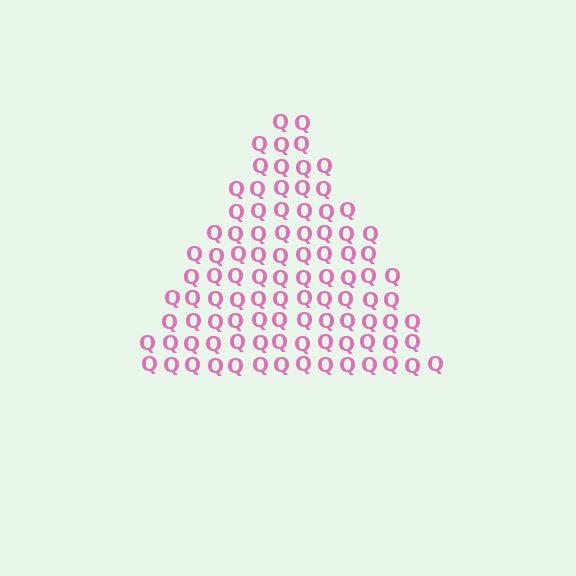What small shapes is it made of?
It is made of small letter Q's.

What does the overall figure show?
The overall figure shows a triangle.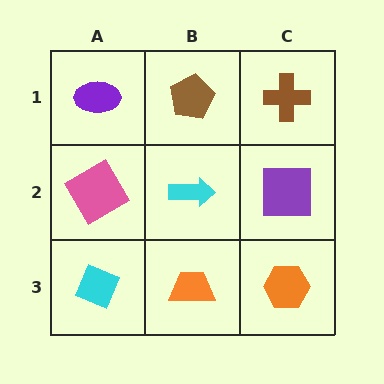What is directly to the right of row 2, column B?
A purple square.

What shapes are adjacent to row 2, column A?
A purple ellipse (row 1, column A), a cyan diamond (row 3, column A), a cyan arrow (row 2, column B).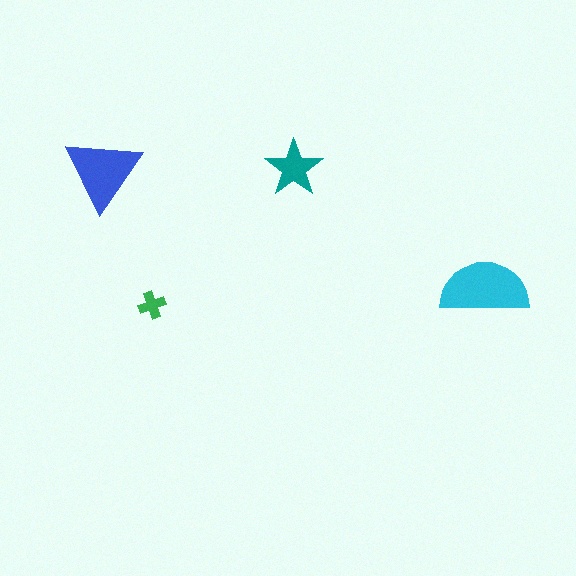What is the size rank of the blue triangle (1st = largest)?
2nd.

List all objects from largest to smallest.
The cyan semicircle, the blue triangle, the teal star, the green cross.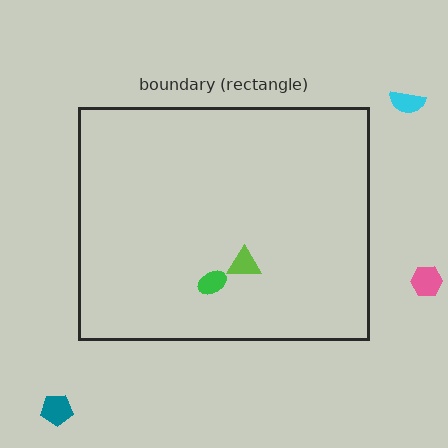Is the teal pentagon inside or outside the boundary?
Outside.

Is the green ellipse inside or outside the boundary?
Inside.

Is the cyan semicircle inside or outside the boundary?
Outside.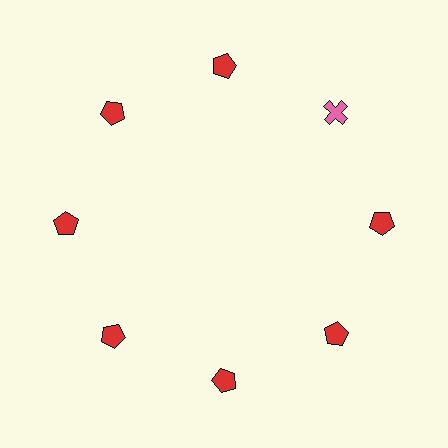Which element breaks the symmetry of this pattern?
The pink cross at roughly the 2 o'clock position breaks the symmetry. All other shapes are red pentagons.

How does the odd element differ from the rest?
It differs in both color (pink instead of red) and shape (cross instead of pentagon).